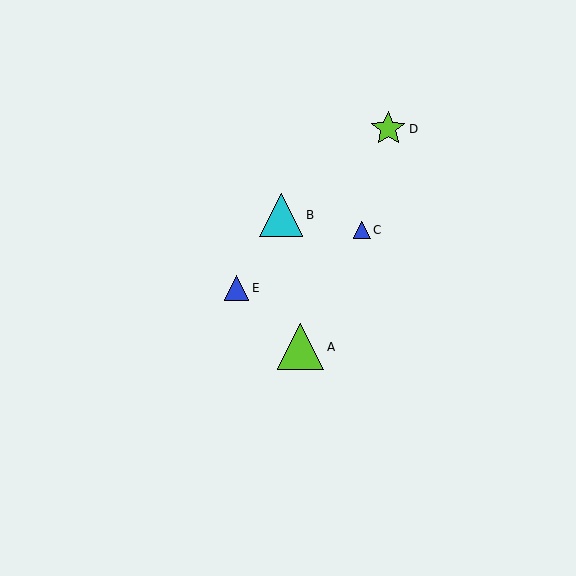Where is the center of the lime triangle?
The center of the lime triangle is at (301, 347).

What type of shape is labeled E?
Shape E is a blue triangle.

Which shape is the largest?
The lime triangle (labeled A) is the largest.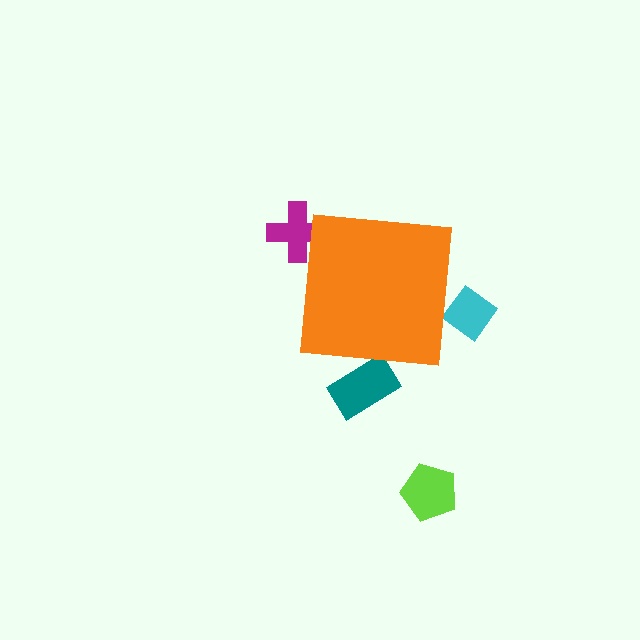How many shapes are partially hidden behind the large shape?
3 shapes are partially hidden.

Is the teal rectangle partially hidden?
Yes, the teal rectangle is partially hidden behind the orange square.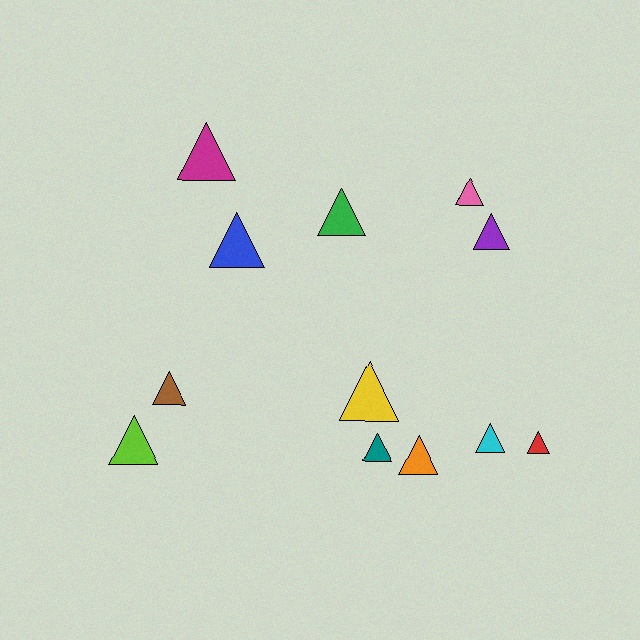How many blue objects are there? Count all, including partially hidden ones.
There is 1 blue object.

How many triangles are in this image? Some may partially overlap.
There are 12 triangles.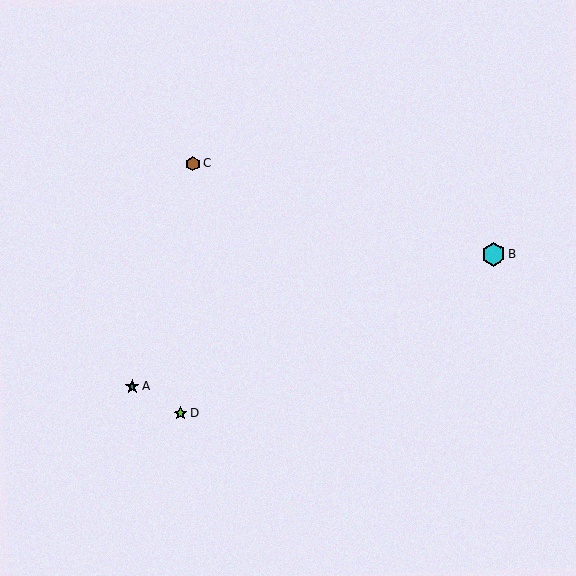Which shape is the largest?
The cyan hexagon (labeled B) is the largest.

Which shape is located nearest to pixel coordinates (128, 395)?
The teal star (labeled A) at (132, 386) is nearest to that location.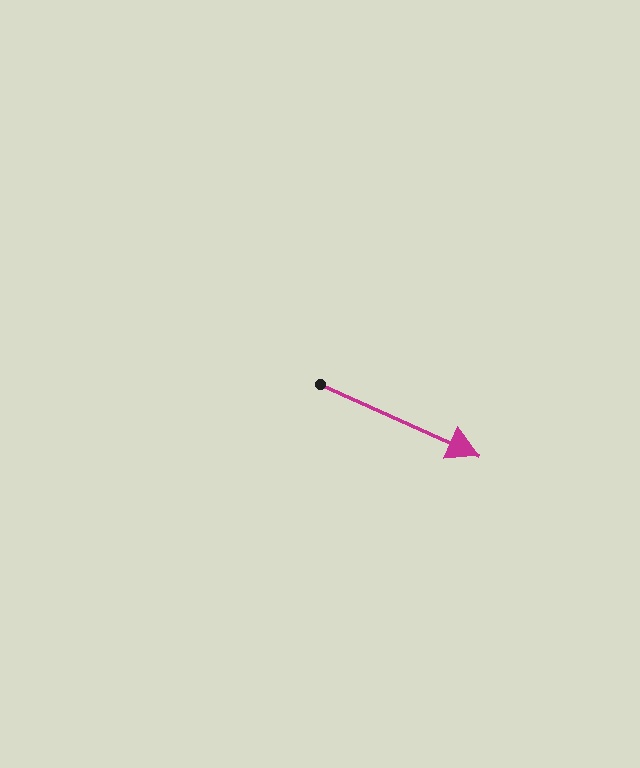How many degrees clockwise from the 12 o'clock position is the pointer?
Approximately 114 degrees.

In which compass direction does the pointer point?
Southeast.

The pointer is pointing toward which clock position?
Roughly 4 o'clock.